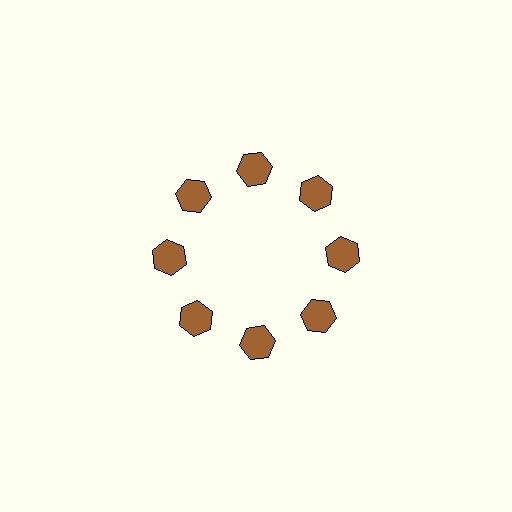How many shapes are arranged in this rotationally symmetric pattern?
There are 8 shapes, arranged in 8 groups of 1.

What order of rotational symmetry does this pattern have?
This pattern has 8-fold rotational symmetry.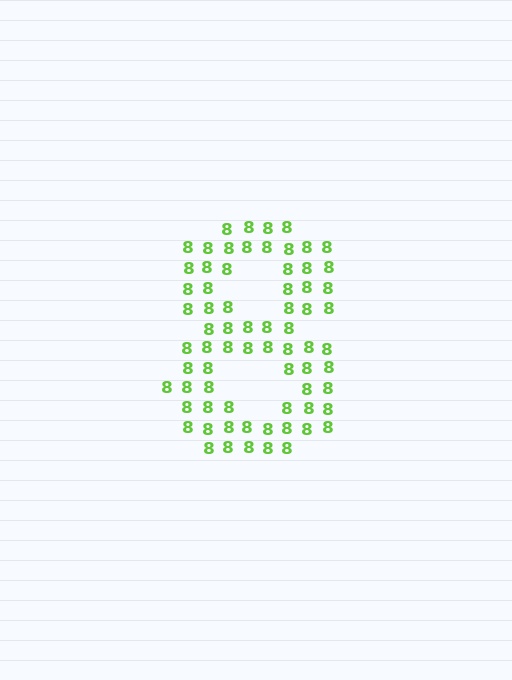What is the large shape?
The large shape is the digit 8.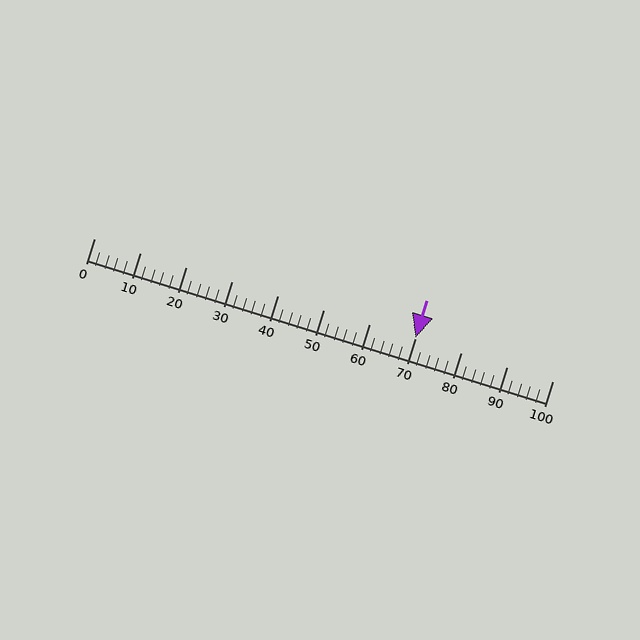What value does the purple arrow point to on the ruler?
The purple arrow points to approximately 70.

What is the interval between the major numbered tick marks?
The major tick marks are spaced 10 units apart.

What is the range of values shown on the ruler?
The ruler shows values from 0 to 100.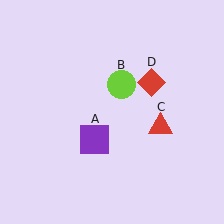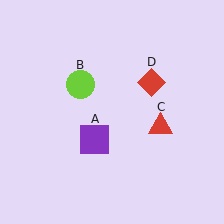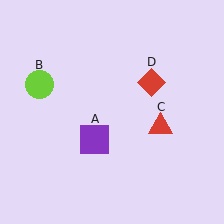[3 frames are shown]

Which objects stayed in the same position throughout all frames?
Purple square (object A) and red triangle (object C) and red diamond (object D) remained stationary.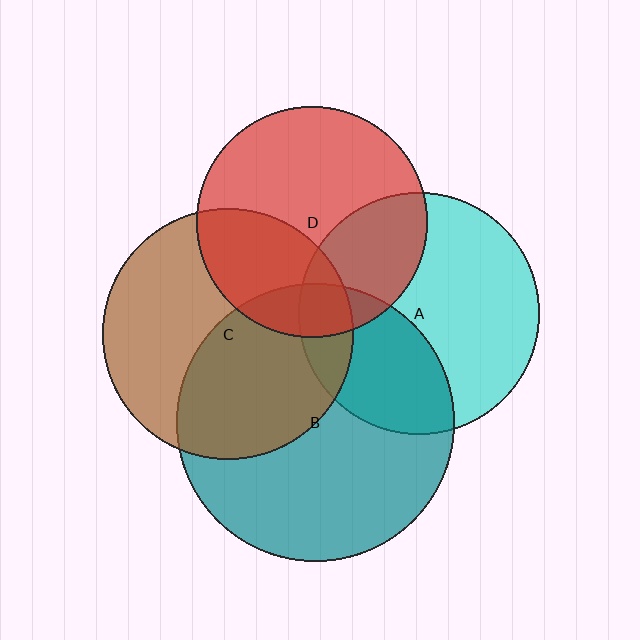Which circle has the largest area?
Circle B (teal).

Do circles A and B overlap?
Yes.